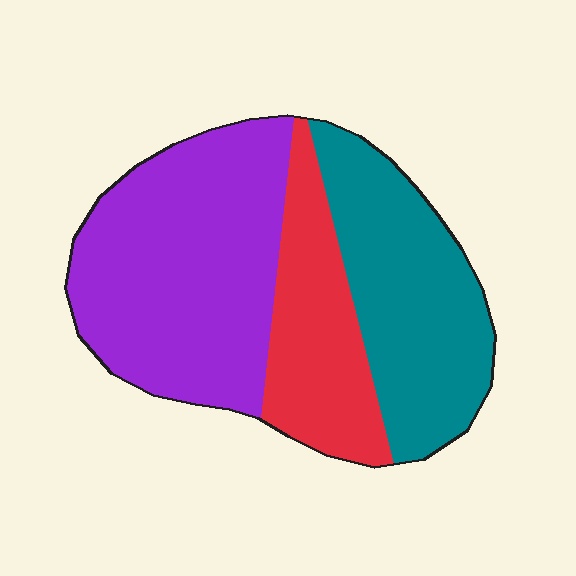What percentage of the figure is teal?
Teal covers around 30% of the figure.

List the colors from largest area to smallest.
From largest to smallest: purple, teal, red.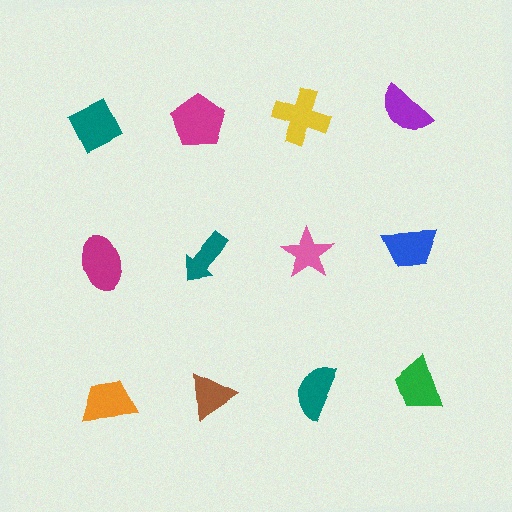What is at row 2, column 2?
A teal arrow.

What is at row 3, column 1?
An orange trapezoid.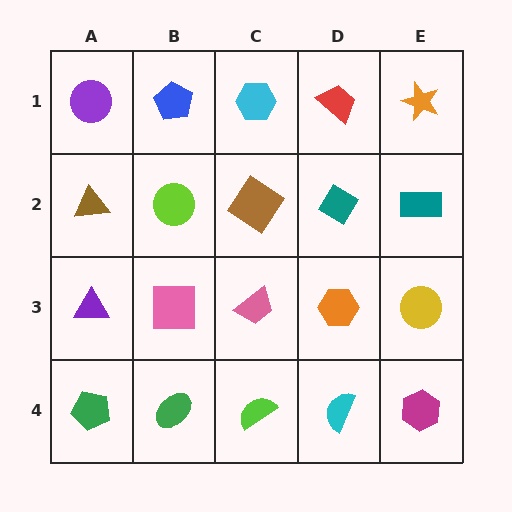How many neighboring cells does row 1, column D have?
3.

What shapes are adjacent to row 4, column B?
A pink square (row 3, column B), a green pentagon (row 4, column A), a lime semicircle (row 4, column C).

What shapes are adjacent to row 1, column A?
A brown triangle (row 2, column A), a blue pentagon (row 1, column B).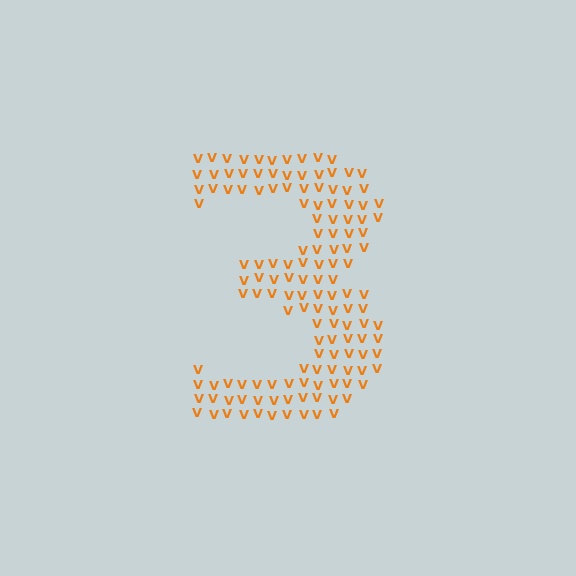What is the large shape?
The large shape is the digit 3.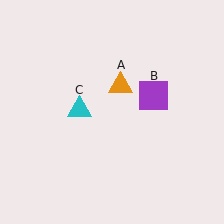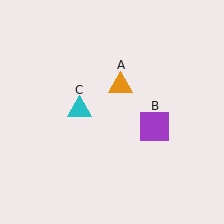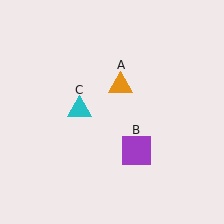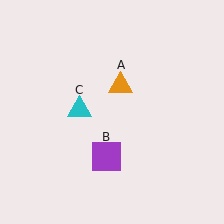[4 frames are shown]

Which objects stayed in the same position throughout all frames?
Orange triangle (object A) and cyan triangle (object C) remained stationary.